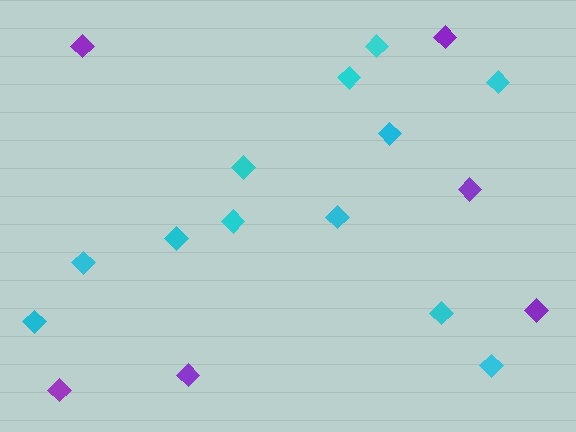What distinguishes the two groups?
There are 2 groups: one group of purple diamonds (6) and one group of cyan diamonds (12).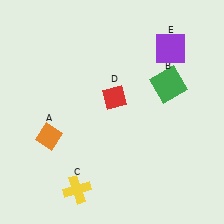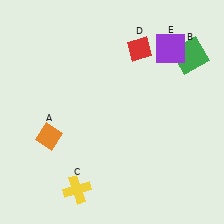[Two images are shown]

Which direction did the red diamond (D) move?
The red diamond (D) moved up.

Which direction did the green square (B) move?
The green square (B) moved up.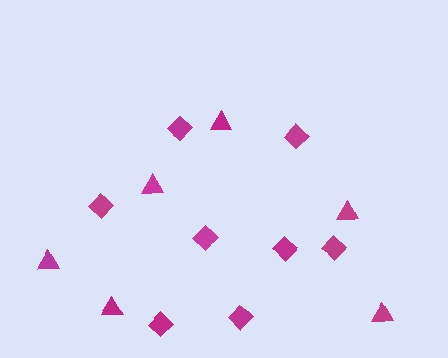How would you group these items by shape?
There are 2 groups: one group of triangles (6) and one group of diamonds (8).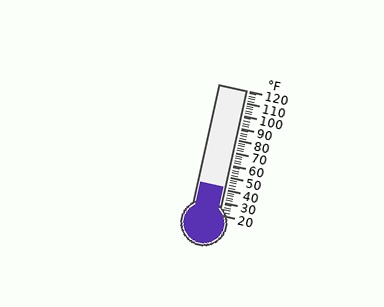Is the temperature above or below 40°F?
The temperature is above 40°F.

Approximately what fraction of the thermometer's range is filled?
The thermometer is filled to approximately 20% of its range.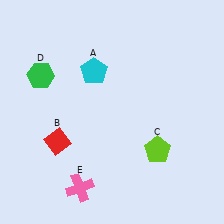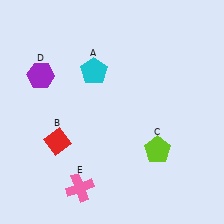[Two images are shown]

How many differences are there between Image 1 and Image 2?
There is 1 difference between the two images.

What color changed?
The hexagon (D) changed from green in Image 1 to purple in Image 2.